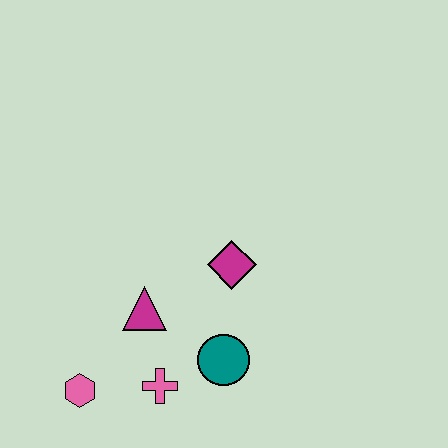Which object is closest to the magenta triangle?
The pink cross is closest to the magenta triangle.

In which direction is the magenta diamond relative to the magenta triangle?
The magenta diamond is to the right of the magenta triangle.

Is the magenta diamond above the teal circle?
Yes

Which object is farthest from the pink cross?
The magenta diamond is farthest from the pink cross.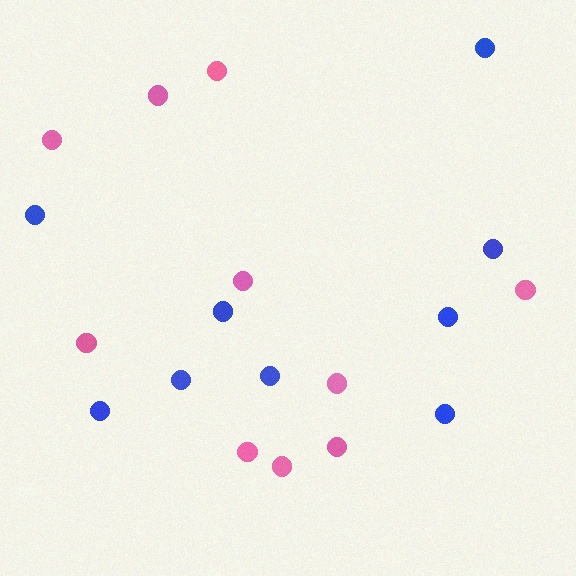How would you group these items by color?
There are 2 groups: one group of blue circles (9) and one group of pink circles (10).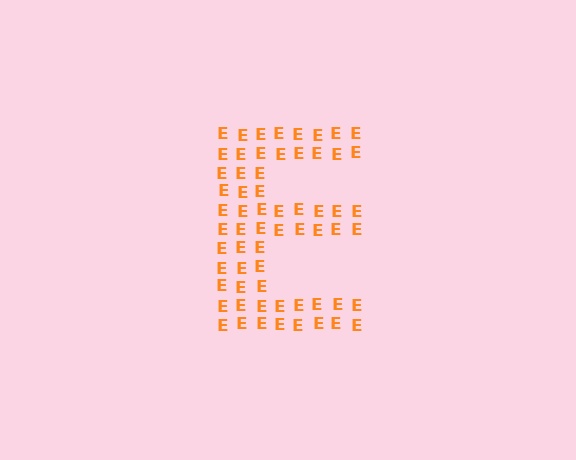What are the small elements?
The small elements are letter E's.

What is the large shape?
The large shape is the letter E.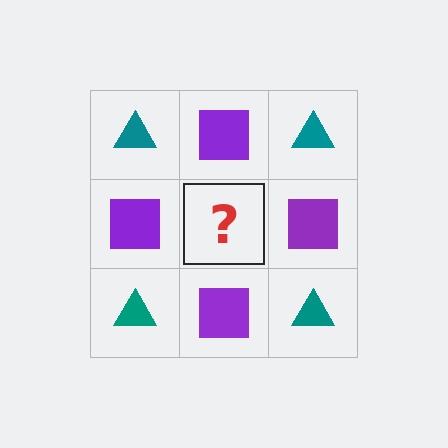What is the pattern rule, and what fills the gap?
The rule is that it alternates teal triangle and purple square in a checkerboard pattern. The gap should be filled with a teal triangle.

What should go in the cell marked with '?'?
The missing cell should contain a teal triangle.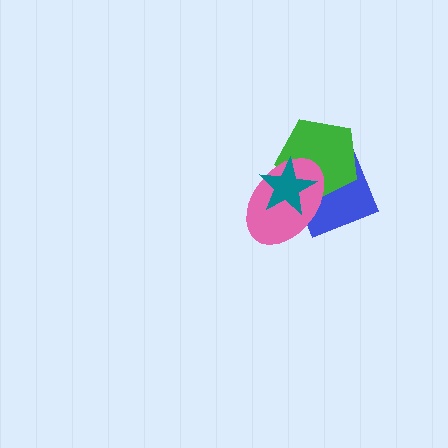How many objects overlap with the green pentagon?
3 objects overlap with the green pentagon.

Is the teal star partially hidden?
No, no other shape covers it.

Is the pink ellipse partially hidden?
Yes, it is partially covered by another shape.